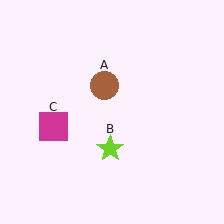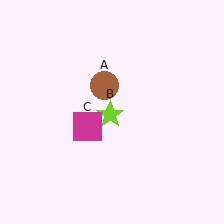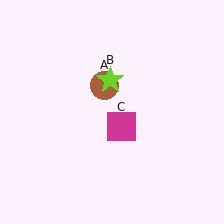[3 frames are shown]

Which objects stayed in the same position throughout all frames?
Brown circle (object A) remained stationary.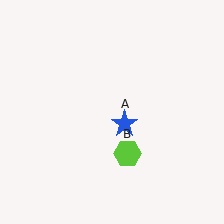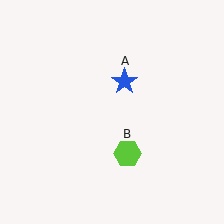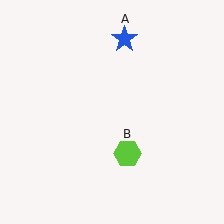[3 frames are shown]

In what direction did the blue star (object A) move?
The blue star (object A) moved up.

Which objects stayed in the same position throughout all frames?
Lime hexagon (object B) remained stationary.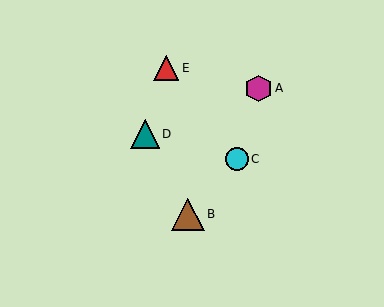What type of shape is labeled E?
Shape E is a red triangle.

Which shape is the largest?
The brown triangle (labeled B) is the largest.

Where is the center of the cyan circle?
The center of the cyan circle is at (237, 159).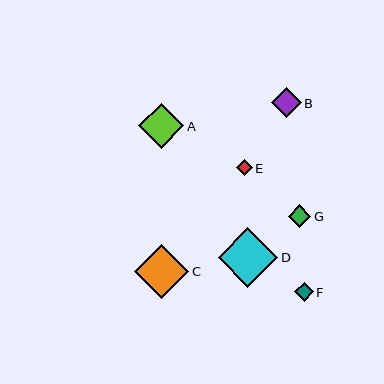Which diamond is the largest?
Diamond D is the largest with a size of approximately 60 pixels.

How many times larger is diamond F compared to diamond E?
Diamond F is approximately 1.2 times the size of diamond E.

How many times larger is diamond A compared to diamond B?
Diamond A is approximately 1.5 times the size of diamond B.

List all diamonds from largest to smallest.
From largest to smallest: D, C, A, B, G, F, E.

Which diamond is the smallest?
Diamond E is the smallest with a size of approximately 16 pixels.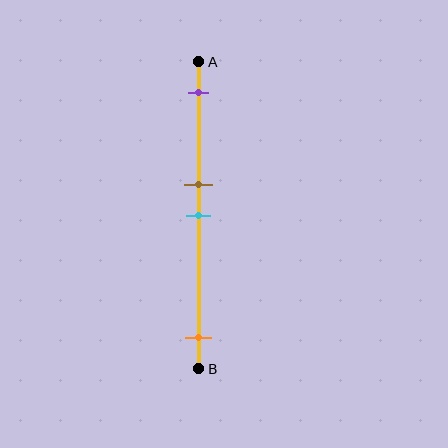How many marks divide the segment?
There are 4 marks dividing the segment.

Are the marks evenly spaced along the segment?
No, the marks are not evenly spaced.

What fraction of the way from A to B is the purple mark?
The purple mark is approximately 10% (0.1) of the way from A to B.